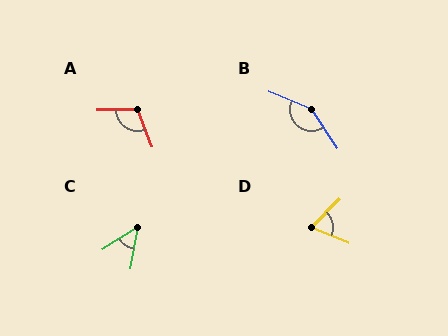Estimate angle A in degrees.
Approximately 110 degrees.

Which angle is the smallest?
C, at approximately 47 degrees.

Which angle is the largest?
B, at approximately 145 degrees.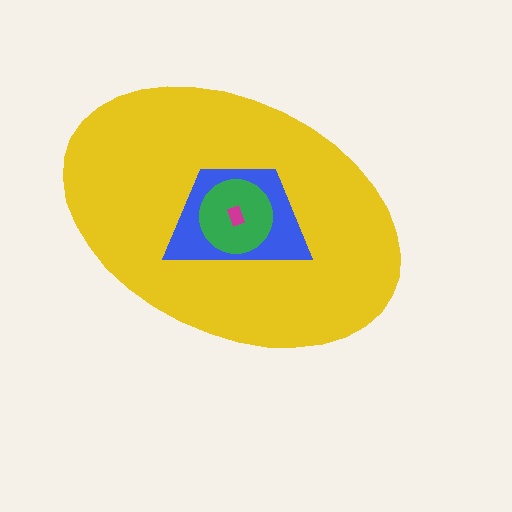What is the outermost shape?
The yellow ellipse.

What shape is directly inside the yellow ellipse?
The blue trapezoid.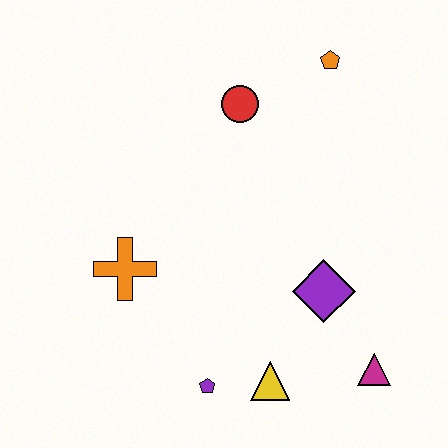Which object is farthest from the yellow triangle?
The orange pentagon is farthest from the yellow triangle.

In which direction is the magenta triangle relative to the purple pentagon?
The magenta triangle is to the right of the purple pentagon.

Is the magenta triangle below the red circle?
Yes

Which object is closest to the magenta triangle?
The purple diamond is closest to the magenta triangle.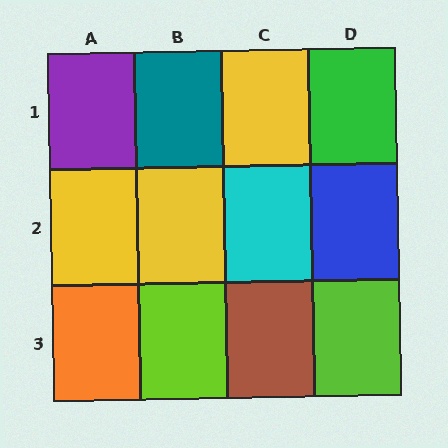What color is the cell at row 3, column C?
Brown.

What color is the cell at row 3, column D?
Lime.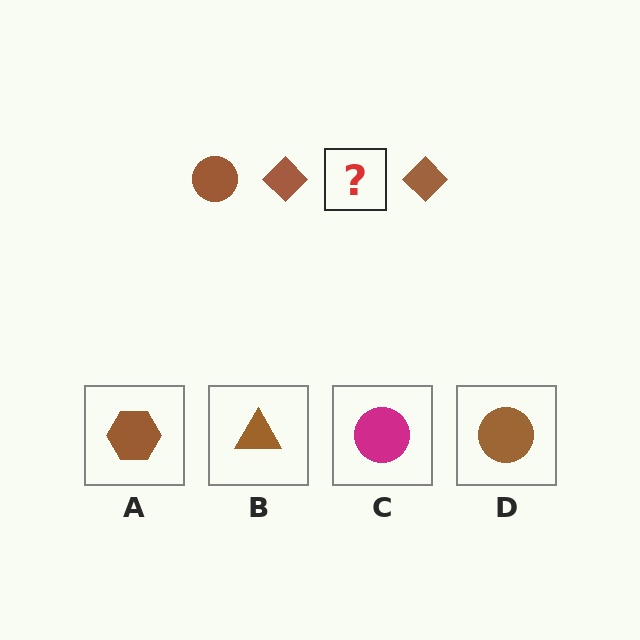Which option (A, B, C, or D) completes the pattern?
D.